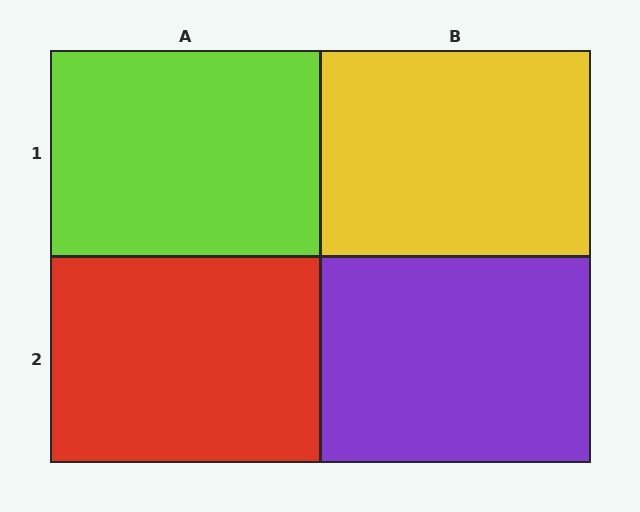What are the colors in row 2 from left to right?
Red, purple.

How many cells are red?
1 cell is red.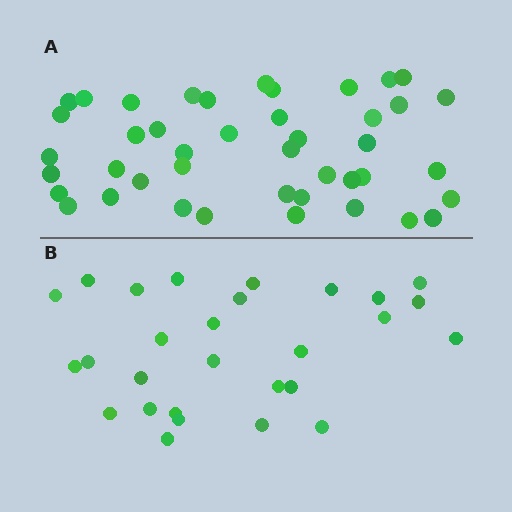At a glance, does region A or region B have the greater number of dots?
Region A (the top region) has more dots.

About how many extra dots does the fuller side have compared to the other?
Region A has approximately 15 more dots than region B.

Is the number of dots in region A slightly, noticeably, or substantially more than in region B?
Region A has substantially more. The ratio is roughly 1.5 to 1.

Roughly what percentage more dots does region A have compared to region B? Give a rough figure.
About 55% more.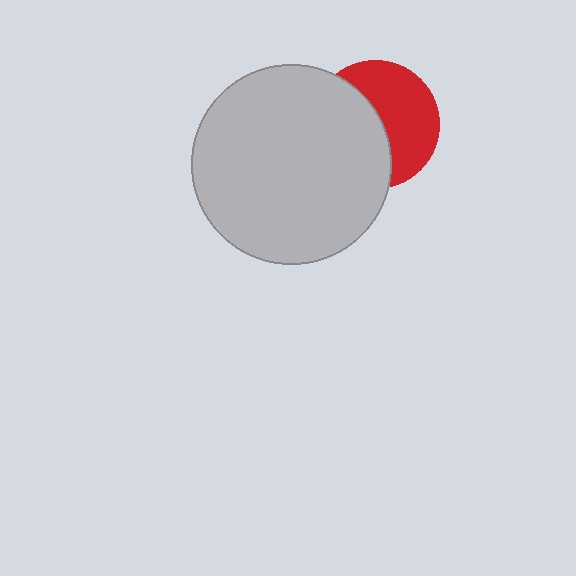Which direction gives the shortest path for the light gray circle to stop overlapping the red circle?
Moving left gives the shortest separation.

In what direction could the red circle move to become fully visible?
The red circle could move right. That would shift it out from behind the light gray circle entirely.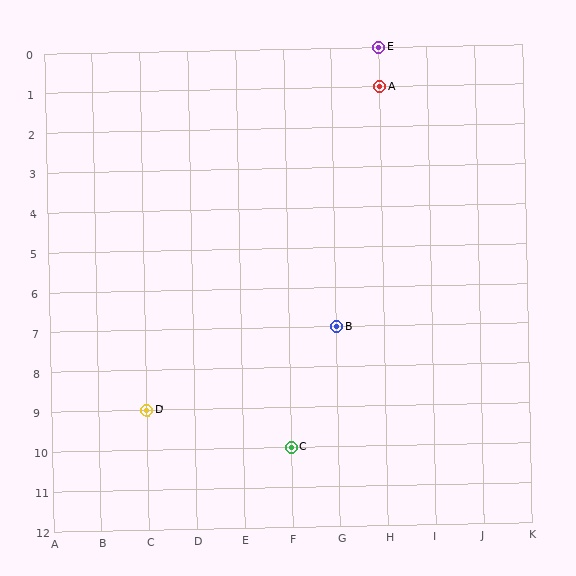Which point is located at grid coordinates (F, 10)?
Point C is at (F, 10).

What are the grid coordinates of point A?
Point A is at grid coordinates (H, 1).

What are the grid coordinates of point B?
Point B is at grid coordinates (G, 7).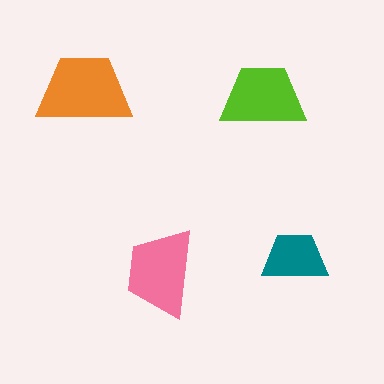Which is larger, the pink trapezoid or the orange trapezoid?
The orange one.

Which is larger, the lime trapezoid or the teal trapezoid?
The lime one.